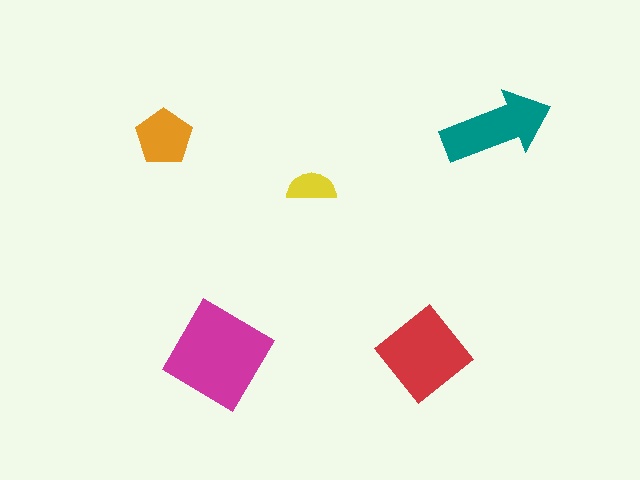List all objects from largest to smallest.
The magenta diamond, the red diamond, the teal arrow, the orange pentagon, the yellow semicircle.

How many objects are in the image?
There are 5 objects in the image.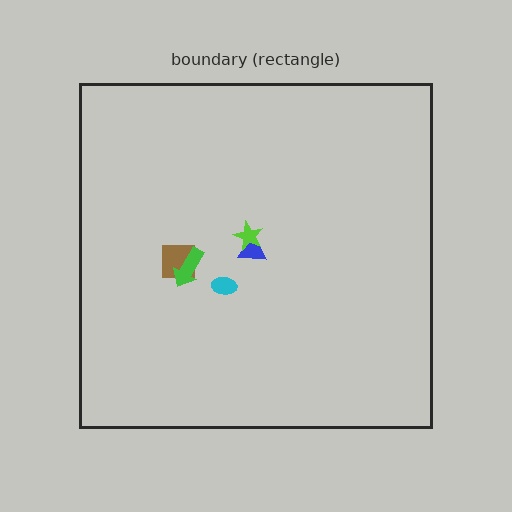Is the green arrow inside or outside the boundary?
Inside.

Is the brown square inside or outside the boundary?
Inside.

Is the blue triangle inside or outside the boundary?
Inside.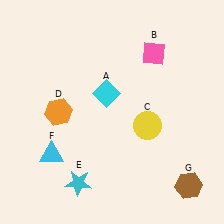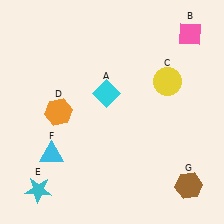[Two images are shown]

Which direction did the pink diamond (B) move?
The pink diamond (B) moved right.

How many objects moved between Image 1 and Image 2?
3 objects moved between the two images.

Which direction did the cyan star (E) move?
The cyan star (E) moved left.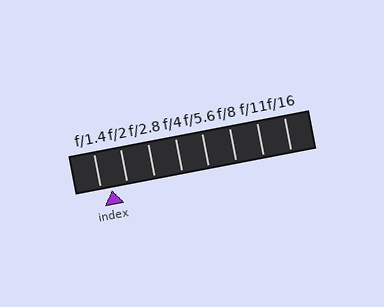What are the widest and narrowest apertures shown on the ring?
The widest aperture shown is f/1.4 and the narrowest is f/16.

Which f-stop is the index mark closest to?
The index mark is closest to f/1.4.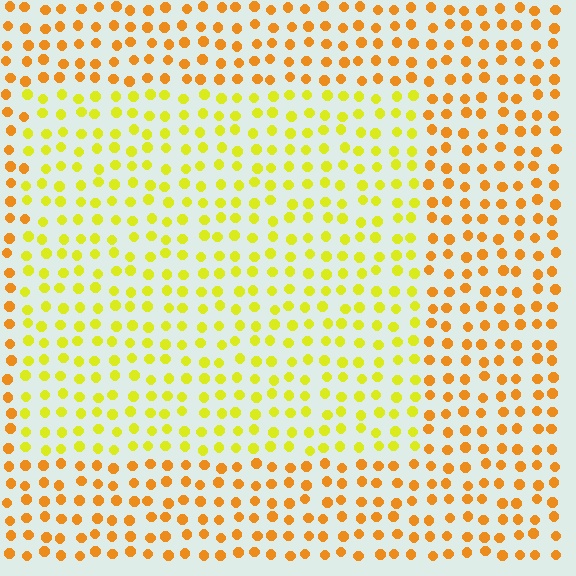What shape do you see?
I see a rectangle.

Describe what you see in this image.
The image is filled with small orange elements in a uniform arrangement. A rectangle-shaped region is visible where the elements are tinted to a slightly different hue, forming a subtle color boundary.